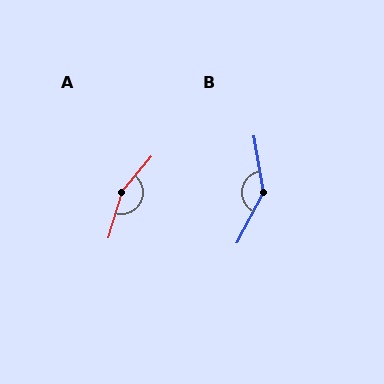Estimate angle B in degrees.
Approximately 143 degrees.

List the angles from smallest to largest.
B (143°), A (156°).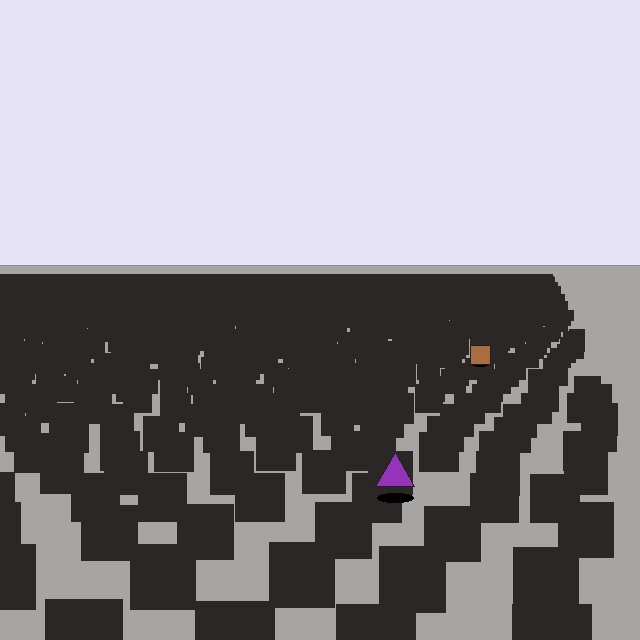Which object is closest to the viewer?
The purple triangle is closest. The texture marks near it are larger and more spread out.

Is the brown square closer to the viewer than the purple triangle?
No. The purple triangle is closer — you can tell from the texture gradient: the ground texture is coarser near it.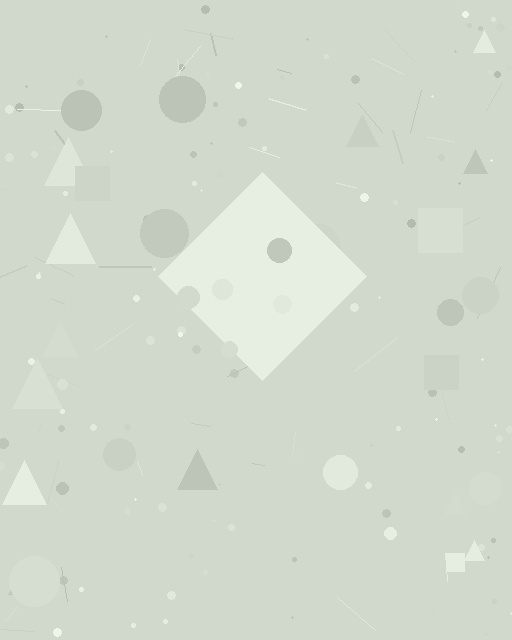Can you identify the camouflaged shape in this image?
The camouflaged shape is a diamond.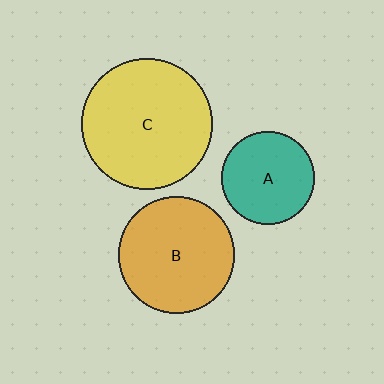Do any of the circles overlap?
No, none of the circles overlap.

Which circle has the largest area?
Circle C (yellow).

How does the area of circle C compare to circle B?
Approximately 1.3 times.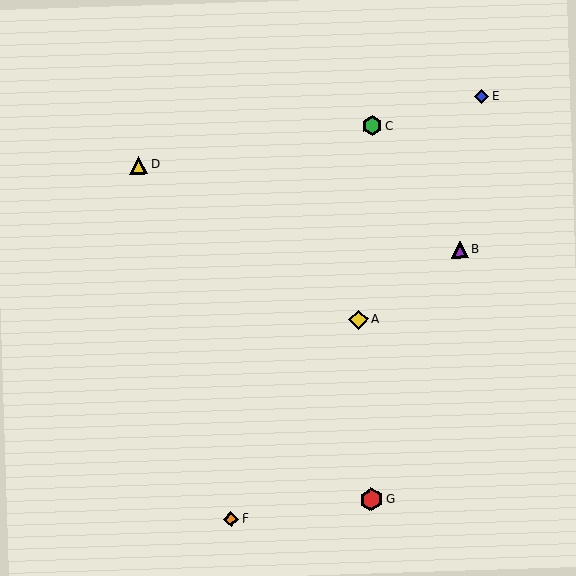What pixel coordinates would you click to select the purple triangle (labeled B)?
Click at (460, 250) to select the purple triangle B.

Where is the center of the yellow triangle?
The center of the yellow triangle is at (139, 165).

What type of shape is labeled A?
Shape A is a yellow diamond.